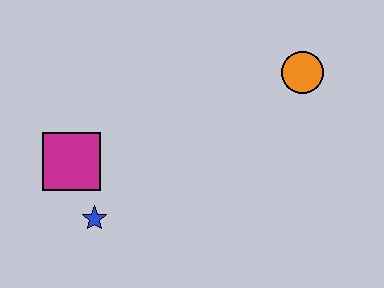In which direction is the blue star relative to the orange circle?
The blue star is to the left of the orange circle.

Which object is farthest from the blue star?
The orange circle is farthest from the blue star.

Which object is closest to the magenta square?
The blue star is closest to the magenta square.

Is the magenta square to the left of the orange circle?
Yes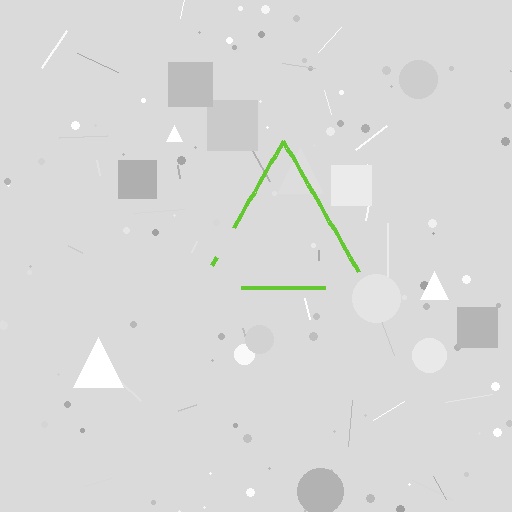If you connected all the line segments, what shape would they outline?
They would outline a triangle.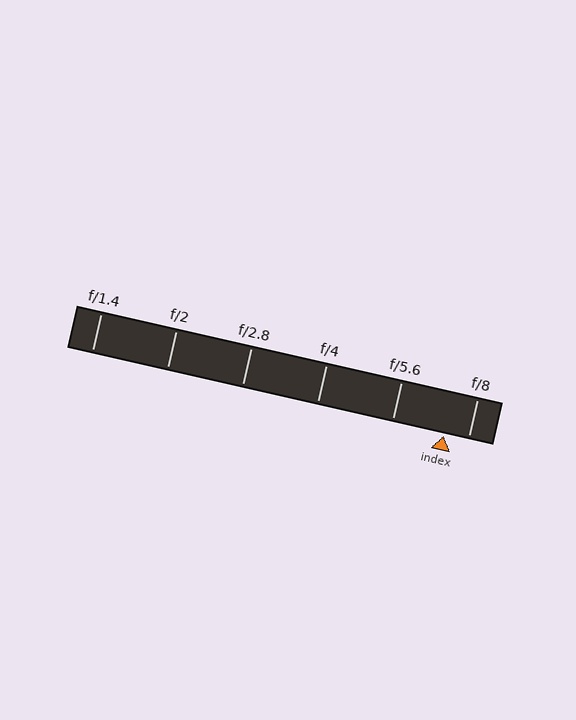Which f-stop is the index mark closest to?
The index mark is closest to f/8.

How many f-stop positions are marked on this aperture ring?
There are 6 f-stop positions marked.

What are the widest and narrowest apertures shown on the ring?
The widest aperture shown is f/1.4 and the narrowest is f/8.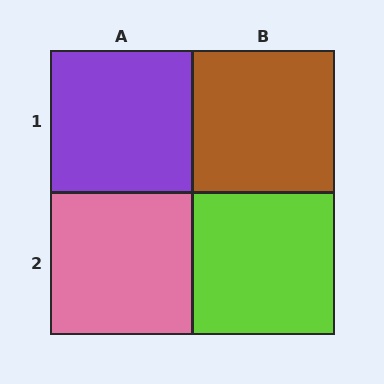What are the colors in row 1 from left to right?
Purple, brown.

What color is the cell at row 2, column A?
Pink.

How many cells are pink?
1 cell is pink.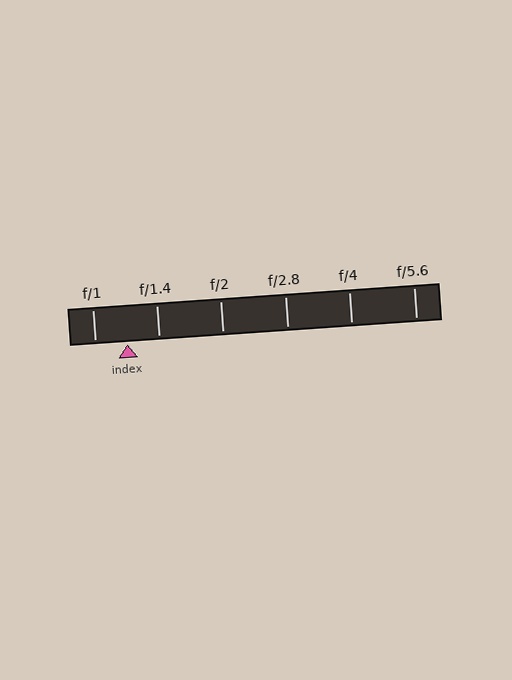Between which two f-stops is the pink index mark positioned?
The index mark is between f/1 and f/1.4.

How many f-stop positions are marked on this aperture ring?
There are 6 f-stop positions marked.